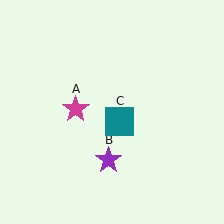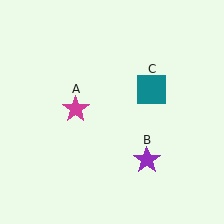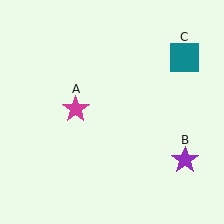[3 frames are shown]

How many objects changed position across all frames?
2 objects changed position: purple star (object B), teal square (object C).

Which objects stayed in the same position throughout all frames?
Magenta star (object A) remained stationary.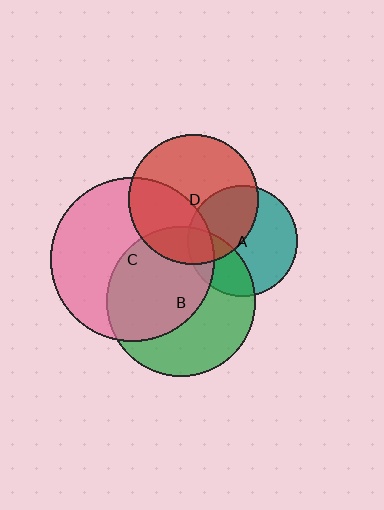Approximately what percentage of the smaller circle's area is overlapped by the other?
Approximately 30%.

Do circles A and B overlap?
Yes.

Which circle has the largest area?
Circle C (pink).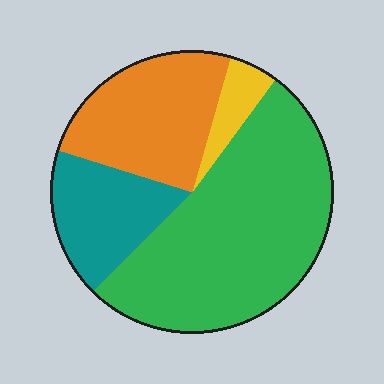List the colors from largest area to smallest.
From largest to smallest: green, orange, teal, yellow.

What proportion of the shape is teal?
Teal covers around 15% of the shape.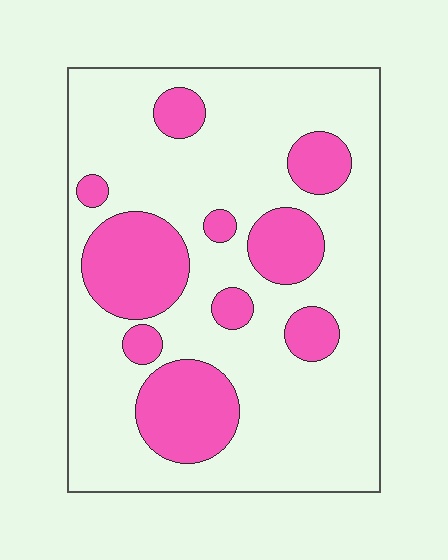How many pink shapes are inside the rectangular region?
10.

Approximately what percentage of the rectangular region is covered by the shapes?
Approximately 25%.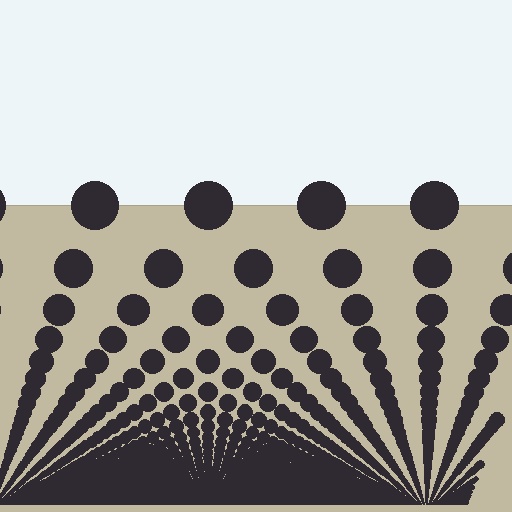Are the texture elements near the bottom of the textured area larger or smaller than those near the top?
Smaller. The gradient is inverted — elements near the bottom are smaller and denser.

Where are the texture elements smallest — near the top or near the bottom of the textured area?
Near the bottom.